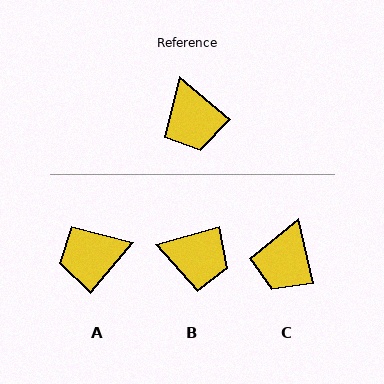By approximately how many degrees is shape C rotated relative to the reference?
Approximately 36 degrees clockwise.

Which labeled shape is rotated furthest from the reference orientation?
A, about 89 degrees away.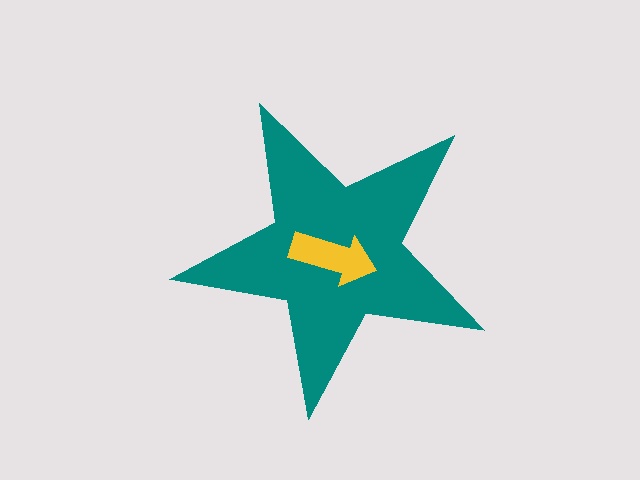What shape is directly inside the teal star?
The yellow arrow.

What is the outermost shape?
The teal star.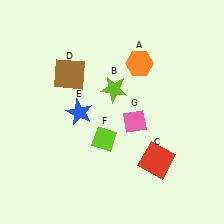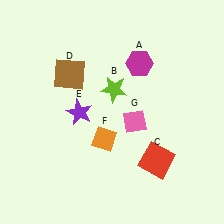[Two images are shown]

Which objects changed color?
A changed from orange to magenta. E changed from blue to purple. F changed from lime to orange.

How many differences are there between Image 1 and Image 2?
There are 3 differences between the two images.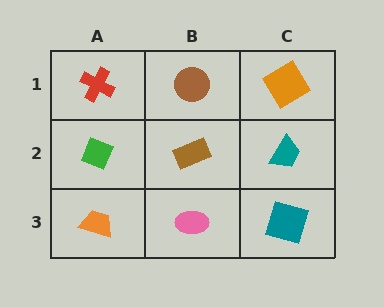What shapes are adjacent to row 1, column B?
A brown rectangle (row 2, column B), a red cross (row 1, column A), an orange diamond (row 1, column C).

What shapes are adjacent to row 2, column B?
A brown circle (row 1, column B), a pink ellipse (row 3, column B), a green diamond (row 2, column A), a teal trapezoid (row 2, column C).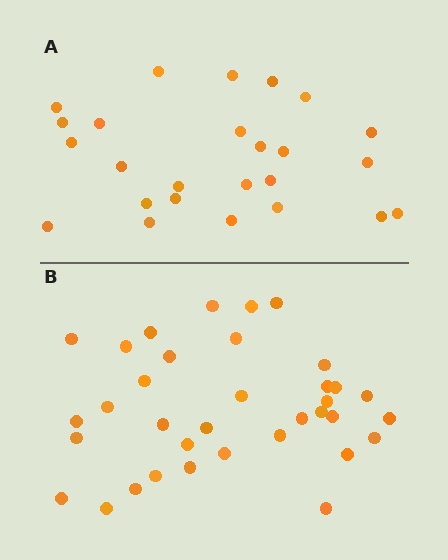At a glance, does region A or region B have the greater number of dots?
Region B (the bottom region) has more dots.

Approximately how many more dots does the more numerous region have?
Region B has roughly 10 or so more dots than region A.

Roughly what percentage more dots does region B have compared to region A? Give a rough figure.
About 40% more.